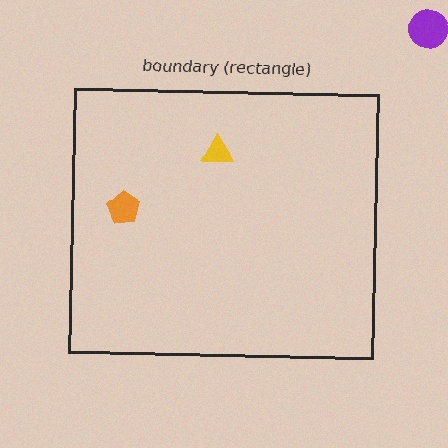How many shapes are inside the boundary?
2 inside, 1 outside.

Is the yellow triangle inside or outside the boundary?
Inside.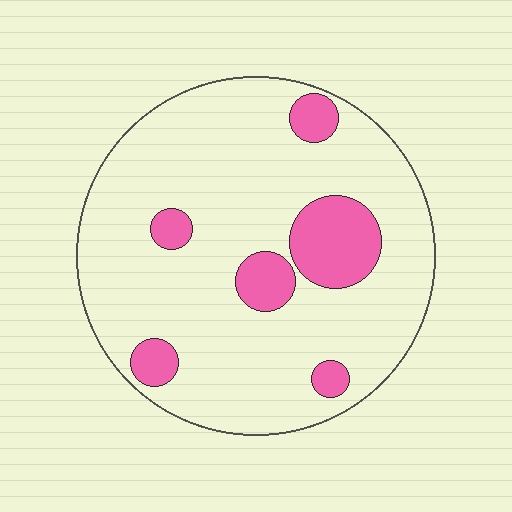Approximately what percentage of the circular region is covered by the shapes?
Approximately 15%.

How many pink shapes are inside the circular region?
6.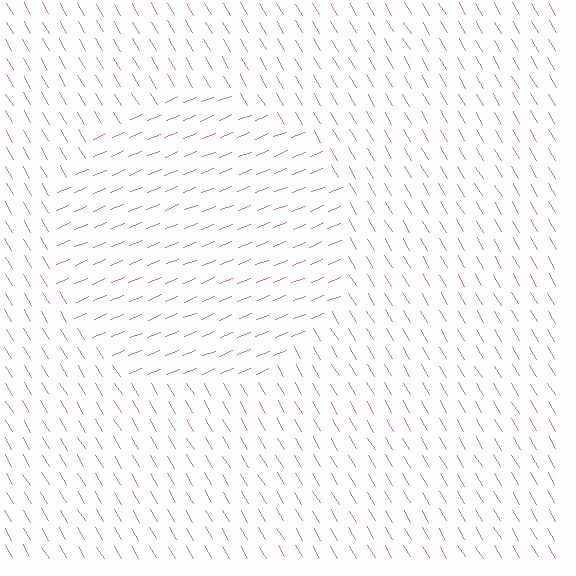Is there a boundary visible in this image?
Yes, there is a texture boundary formed by a change in line orientation.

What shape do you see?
I see a circle.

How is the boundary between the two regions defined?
The boundary is defined purely by a change in line orientation (approximately 82 degrees difference). All lines are the same color and thickness.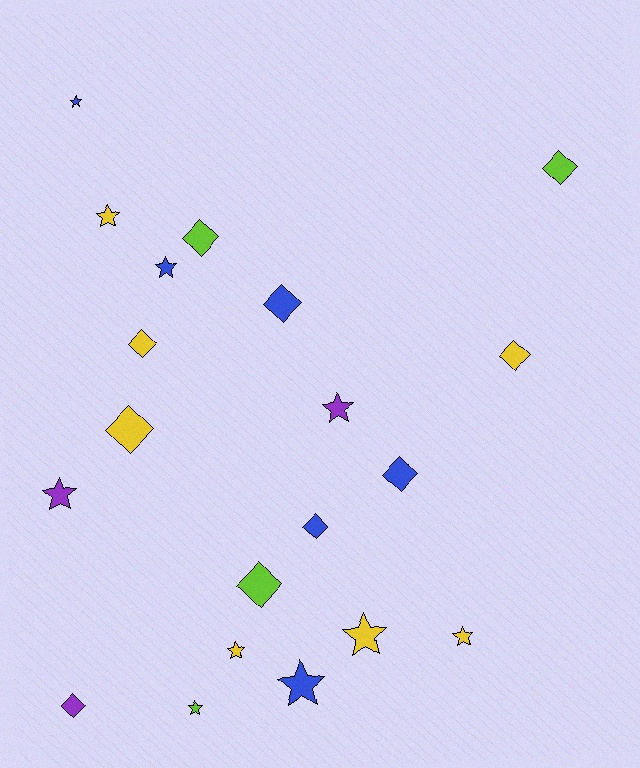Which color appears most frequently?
Yellow, with 7 objects.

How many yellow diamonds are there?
There are 3 yellow diamonds.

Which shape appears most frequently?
Diamond, with 10 objects.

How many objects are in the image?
There are 20 objects.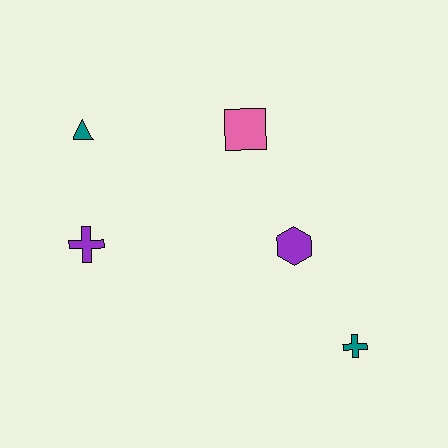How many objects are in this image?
There are 5 objects.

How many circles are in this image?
There are no circles.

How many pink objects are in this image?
There is 1 pink object.